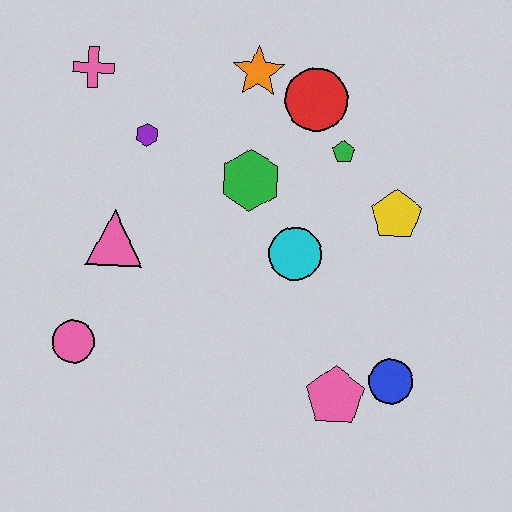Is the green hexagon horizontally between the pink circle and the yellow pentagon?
Yes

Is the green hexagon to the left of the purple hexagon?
No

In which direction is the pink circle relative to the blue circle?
The pink circle is to the left of the blue circle.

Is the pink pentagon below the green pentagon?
Yes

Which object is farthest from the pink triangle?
The blue circle is farthest from the pink triangle.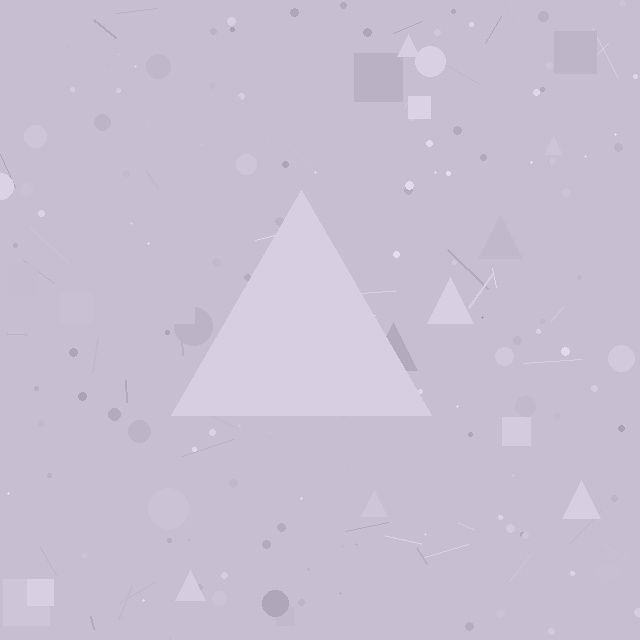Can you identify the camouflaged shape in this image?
The camouflaged shape is a triangle.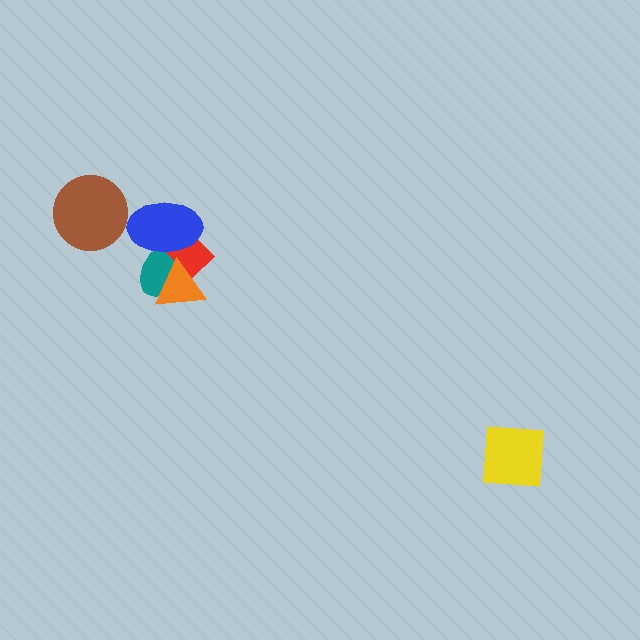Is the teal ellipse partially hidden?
Yes, it is partially covered by another shape.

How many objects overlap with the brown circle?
0 objects overlap with the brown circle.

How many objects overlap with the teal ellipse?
3 objects overlap with the teal ellipse.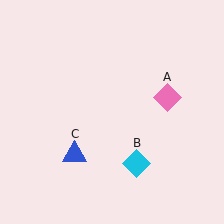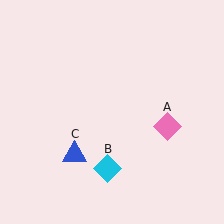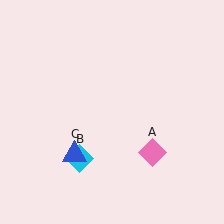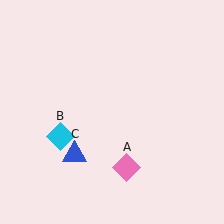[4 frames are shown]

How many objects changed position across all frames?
2 objects changed position: pink diamond (object A), cyan diamond (object B).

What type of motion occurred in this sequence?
The pink diamond (object A), cyan diamond (object B) rotated clockwise around the center of the scene.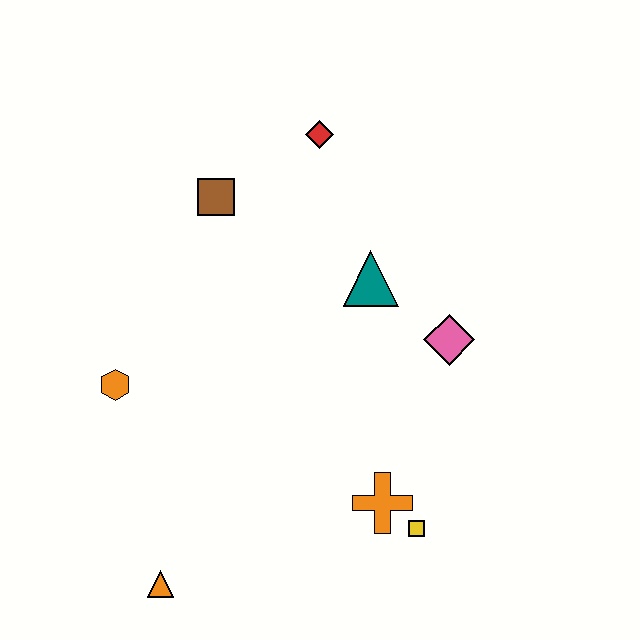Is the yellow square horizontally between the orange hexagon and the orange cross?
No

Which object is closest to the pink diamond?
The teal triangle is closest to the pink diamond.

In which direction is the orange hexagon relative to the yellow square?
The orange hexagon is to the left of the yellow square.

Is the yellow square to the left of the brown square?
No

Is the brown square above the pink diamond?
Yes